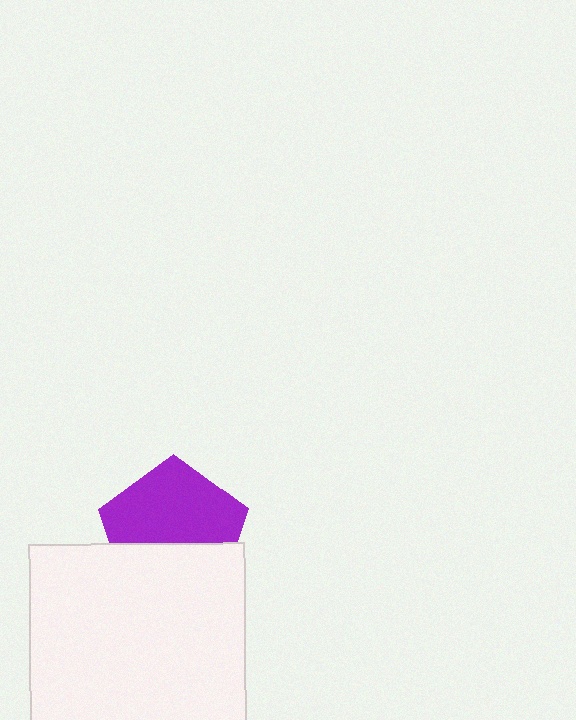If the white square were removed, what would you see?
You would see the complete purple pentagon.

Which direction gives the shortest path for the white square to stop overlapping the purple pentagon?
Moving down gives the shortest separation.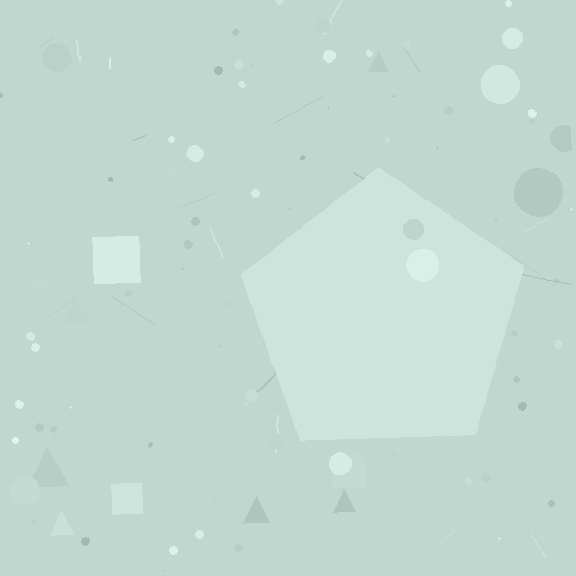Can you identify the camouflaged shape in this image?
The camouflaged shape is a pentagon.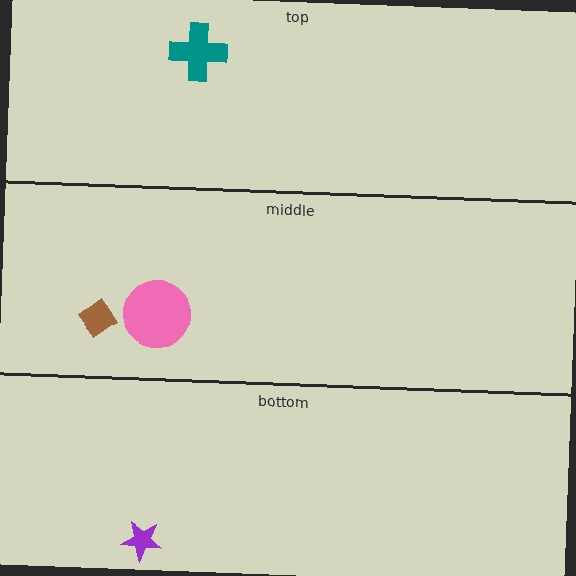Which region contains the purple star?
The bottom region.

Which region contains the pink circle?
The middle region.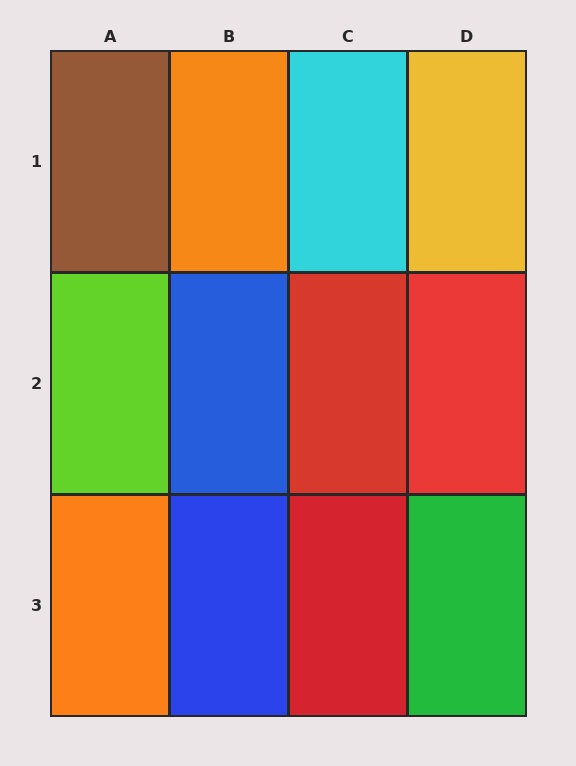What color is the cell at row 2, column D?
Red.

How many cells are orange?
2 cells are orange.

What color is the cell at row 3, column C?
Red.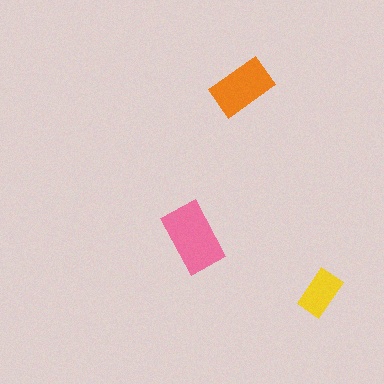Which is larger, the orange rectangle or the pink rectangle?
The pink one.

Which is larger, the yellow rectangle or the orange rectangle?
The orange one.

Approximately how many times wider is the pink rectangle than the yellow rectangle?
About 1.5 times wider.